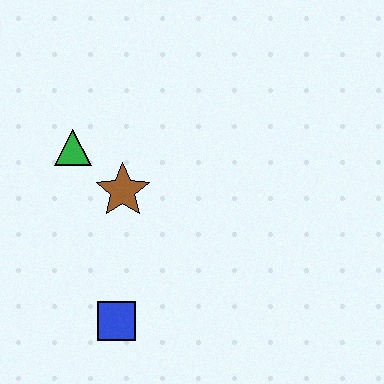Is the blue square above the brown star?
No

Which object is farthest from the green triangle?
The blue square is farthest from the green triangle.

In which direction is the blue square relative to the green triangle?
The blue square is below the green triangle.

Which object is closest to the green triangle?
The brown star is closest to the green triangle.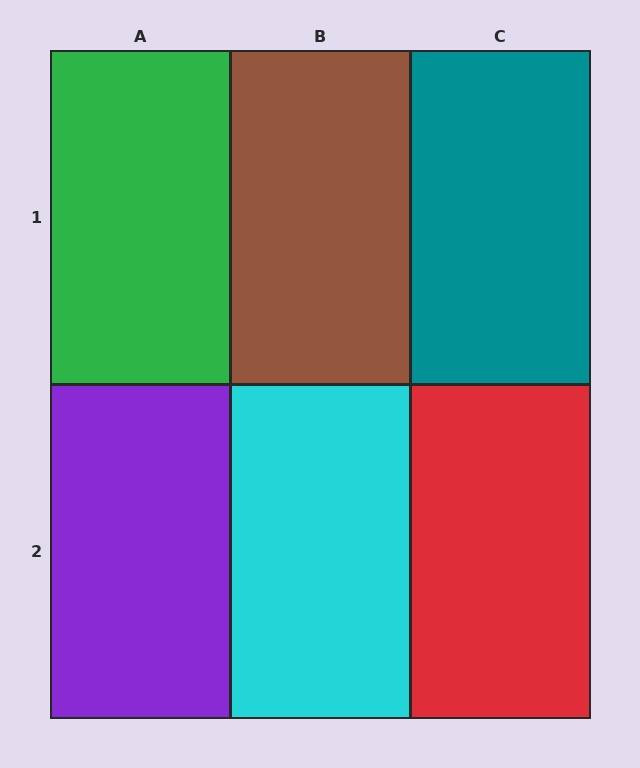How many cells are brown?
1 cell is brown.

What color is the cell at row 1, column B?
Brown.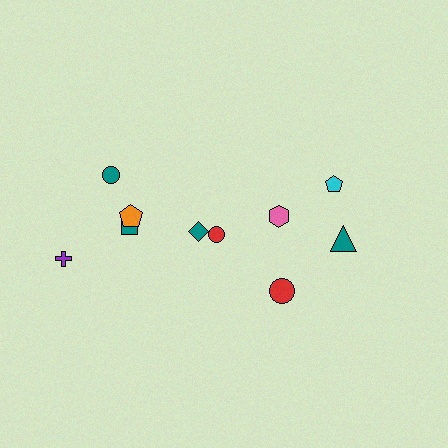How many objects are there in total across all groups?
There are 10 objects.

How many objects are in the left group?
There are 6 objects.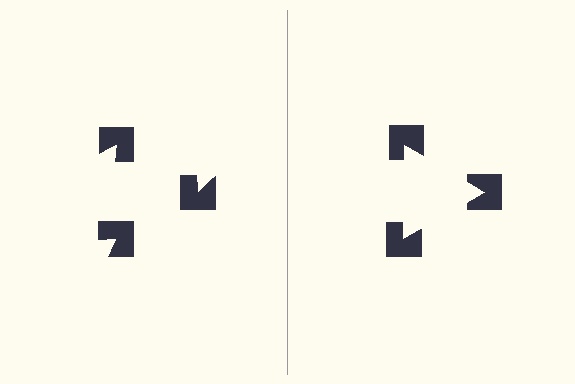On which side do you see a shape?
An illusory triangle appears on the right side. On the left side the wedge cuts are rotated, so no coherent shape forms.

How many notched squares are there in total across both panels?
6 — 3 on each side.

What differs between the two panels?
The notched squares are positioned identically on both sides; only the wedge orientations differ. On the right they align to a triangle; on the left they are misaligned.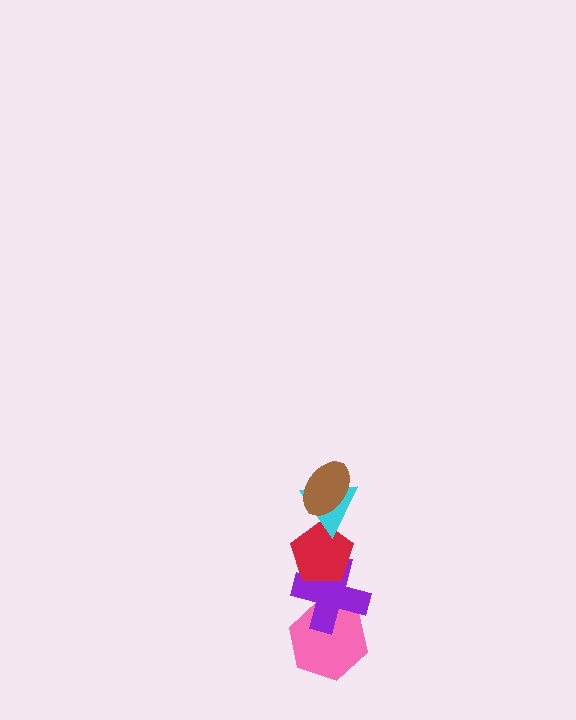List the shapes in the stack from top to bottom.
From top to bottom: the brown ellipse, the cyan triangle, the red pentagon, the purple cross, the pink hexagon.